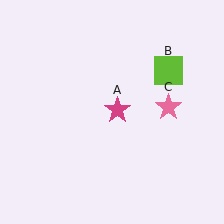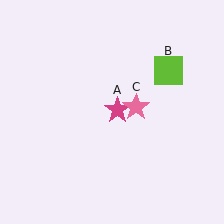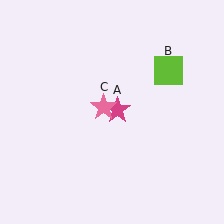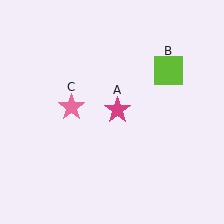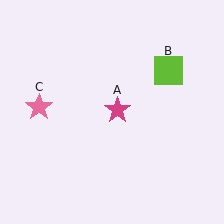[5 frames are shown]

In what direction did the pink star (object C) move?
The pink star (object C) moved left.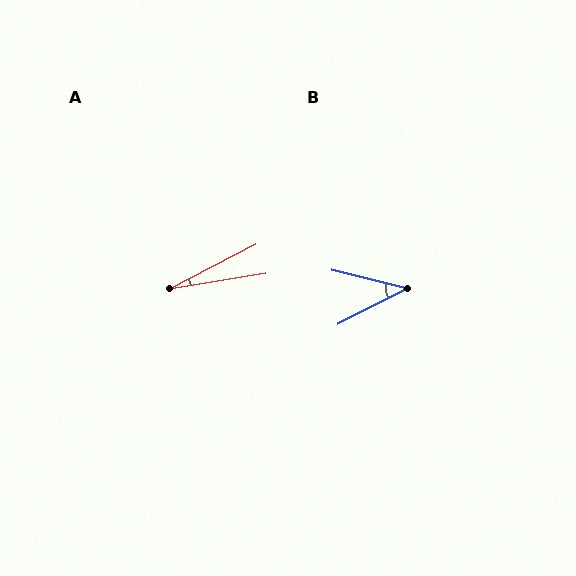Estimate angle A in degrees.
Approximately 18 degrees.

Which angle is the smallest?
A, at approximately 18 degrees.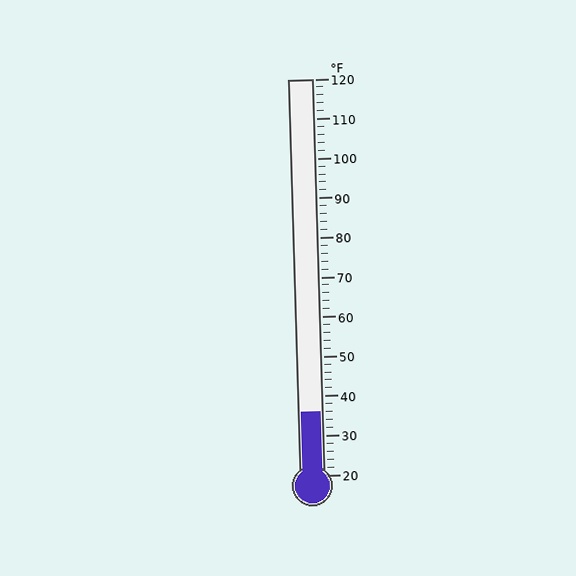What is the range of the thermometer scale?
The thermometer scale ranges from 20°F to 120°F.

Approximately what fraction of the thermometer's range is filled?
The thermometer is filled to approximately 15% of its range.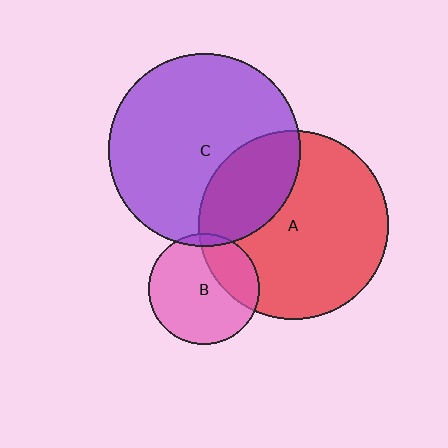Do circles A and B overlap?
Yes.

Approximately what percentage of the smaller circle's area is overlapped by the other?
Approximately 30%.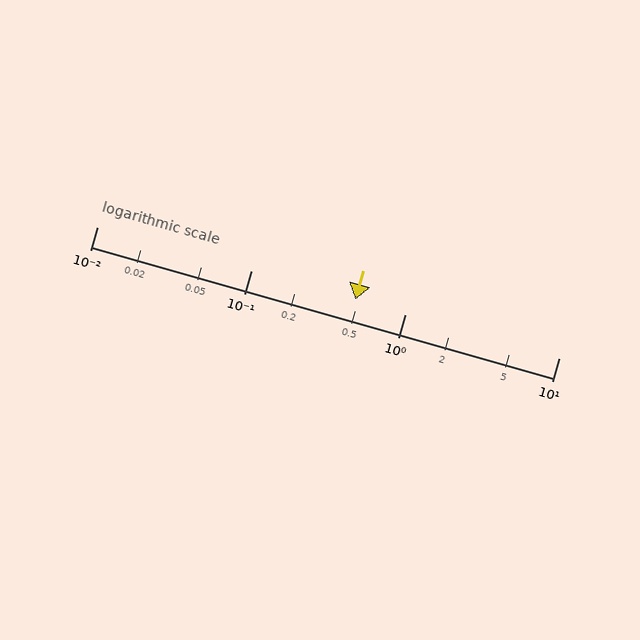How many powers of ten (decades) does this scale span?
The scale spans 3 decades, from 0.01 to 10.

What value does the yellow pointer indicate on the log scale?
The pointer indicates approximately 0.48.